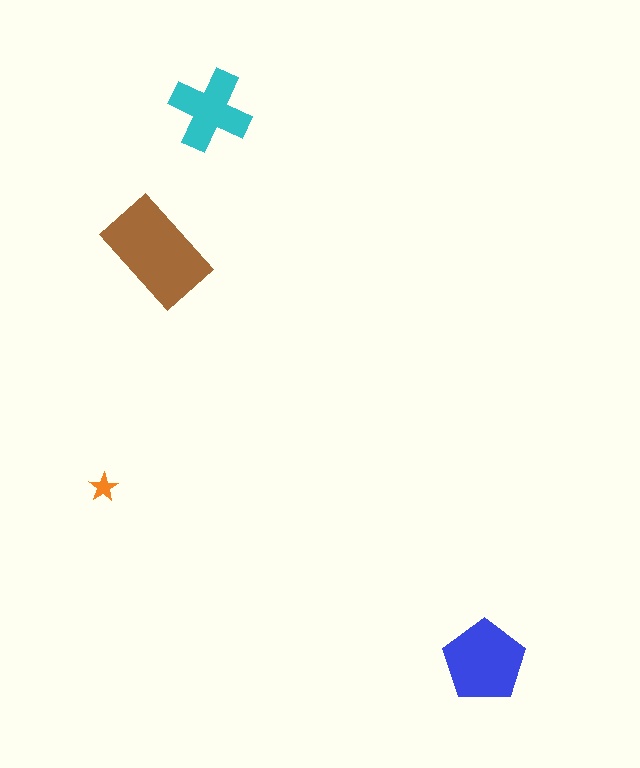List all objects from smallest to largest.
The orange star, the cyan cross, the blue pentagon, the brown rectangle.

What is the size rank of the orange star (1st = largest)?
4th.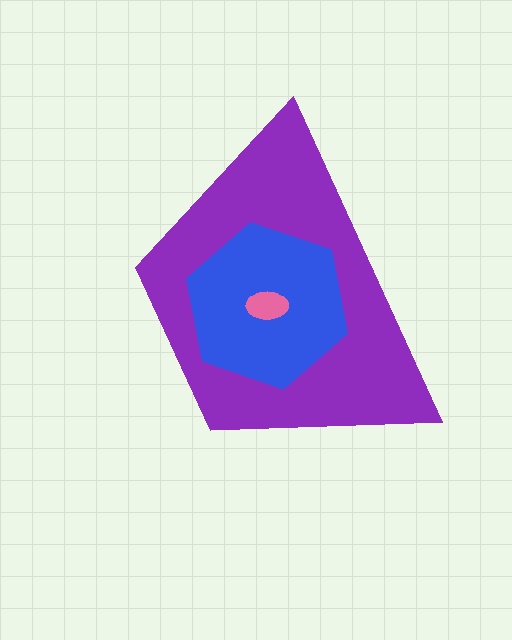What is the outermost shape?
The purple trapezoid.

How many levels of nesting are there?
3.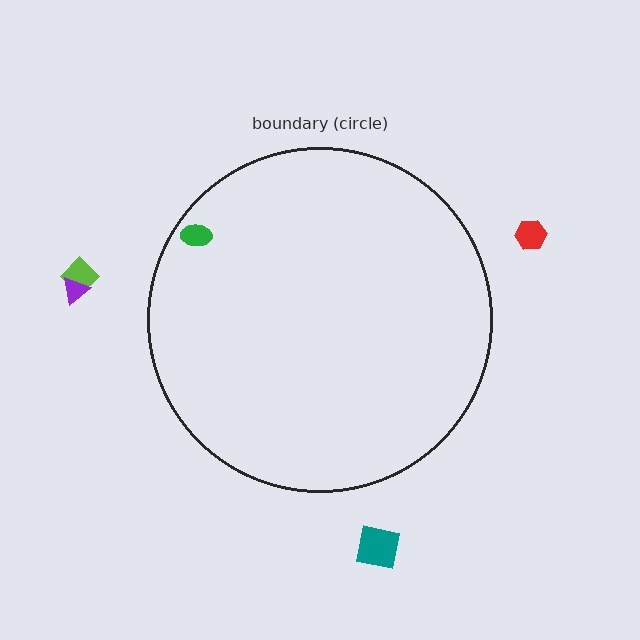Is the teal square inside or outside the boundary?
Outside.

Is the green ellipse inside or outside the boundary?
Inside.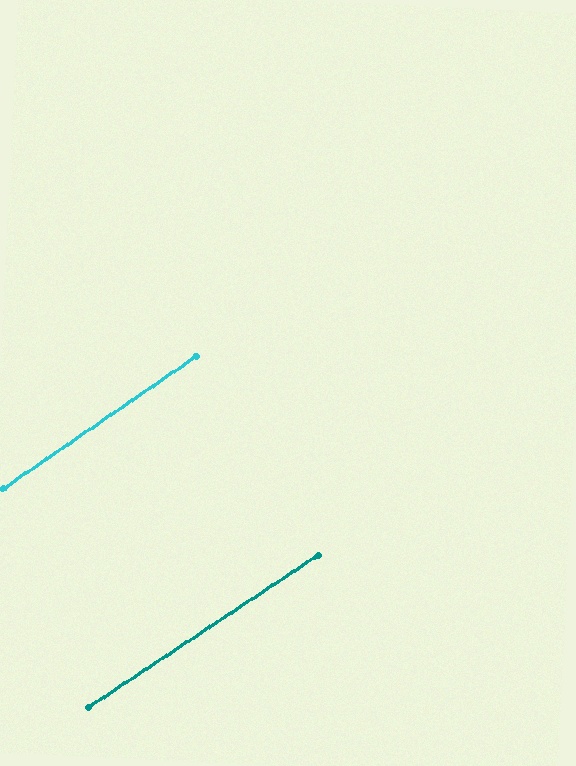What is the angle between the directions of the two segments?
Approximately 1 degree.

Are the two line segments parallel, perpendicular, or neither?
Parallel — their directions differ by only 0.9°.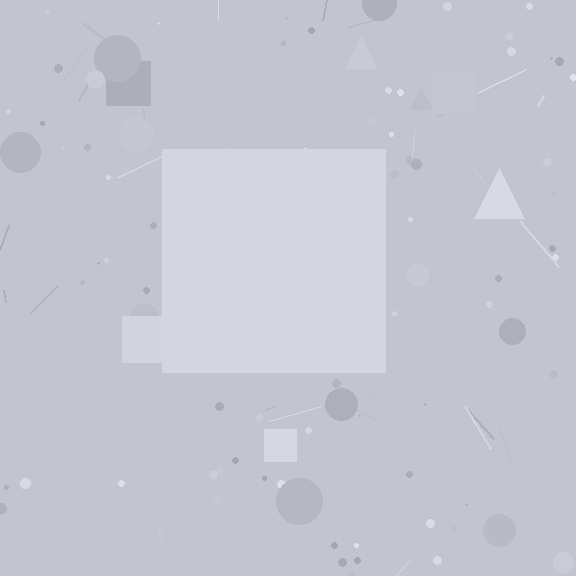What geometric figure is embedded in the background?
A square is embedded in the background.